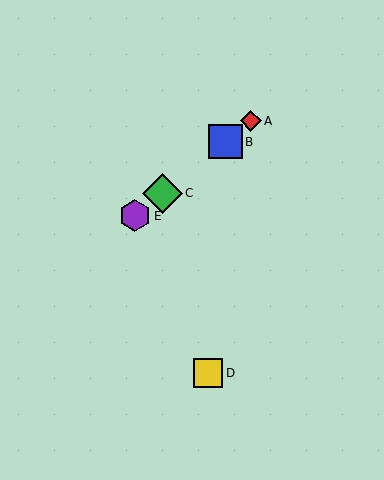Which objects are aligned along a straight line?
Objects A, B, C, E are aligned along a straight line.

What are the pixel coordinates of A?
Object A is at (251, 121).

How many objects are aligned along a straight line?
4 objects (A, B, C, E) are aligned along a straight line.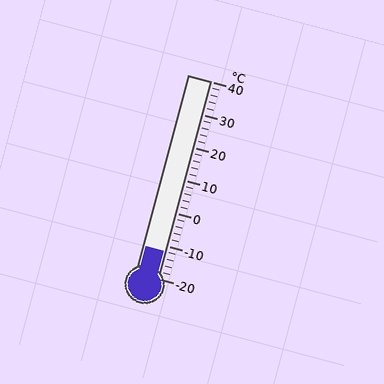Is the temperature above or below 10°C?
The temperature is below 10°C.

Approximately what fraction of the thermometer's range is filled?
The thermometer is filled to approximately 15% of its range.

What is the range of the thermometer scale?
The thermometer scale ranges from -20°C to 40°C.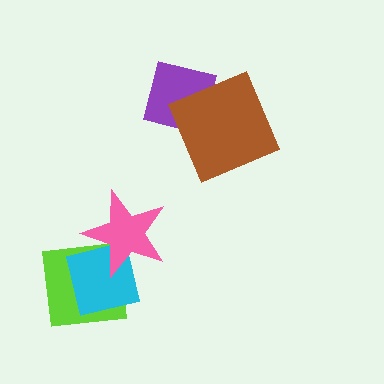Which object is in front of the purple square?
The brown square is in front of the purple square.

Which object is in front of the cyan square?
The pink star is in front of the cyan square.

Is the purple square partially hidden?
Yes, it is partially covered by another shape.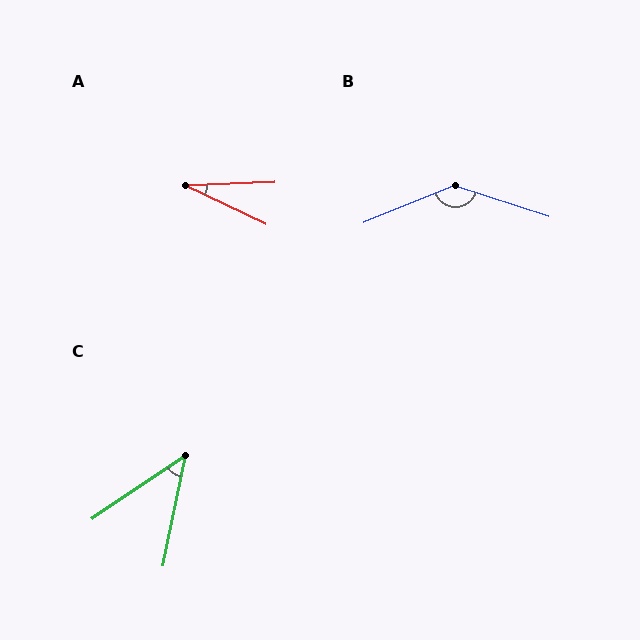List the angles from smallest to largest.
A (27°), C (44°), B (140°).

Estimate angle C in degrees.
Approximately 44 degrees.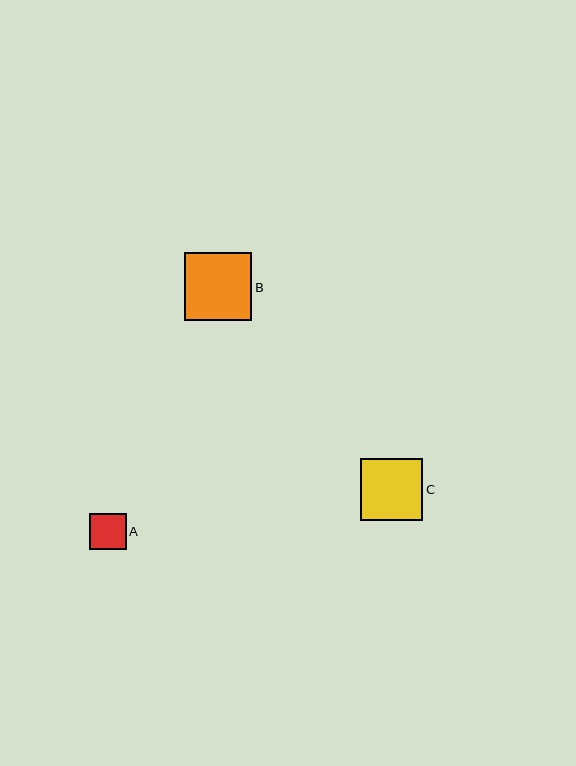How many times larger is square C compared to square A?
Square C is approximately 1.7 times the size of square A.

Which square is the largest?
Square B is the largest with a size of approximately 67 pixels.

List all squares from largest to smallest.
From largest to smallest: B, C, A.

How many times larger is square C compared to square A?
Square C is approximately 1.7 times the size of square A.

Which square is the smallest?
Square A is the smallest with a size of approximately 37 pixels.